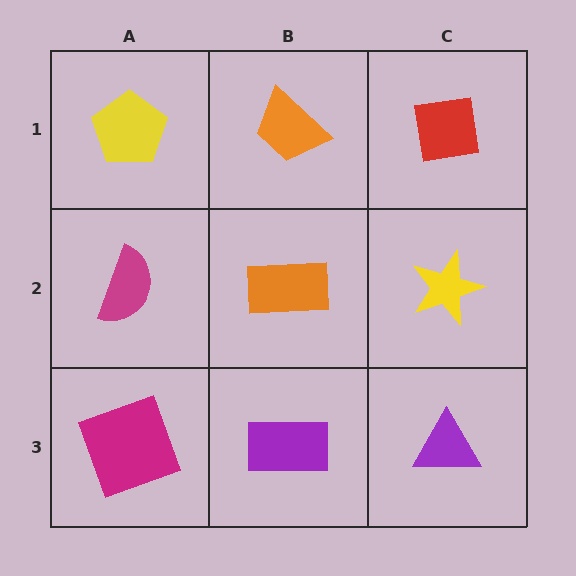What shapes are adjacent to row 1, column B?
An orange rectangle (row 2, column B), a yellow pentagon (row 1, column A), a red square (row 1, column C).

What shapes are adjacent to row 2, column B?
An orange trapezoid (row 1, column B), a purple rectangle (row 3, column B), a magenta semicircle (row 2, column A), a yellow star (row 2, column C).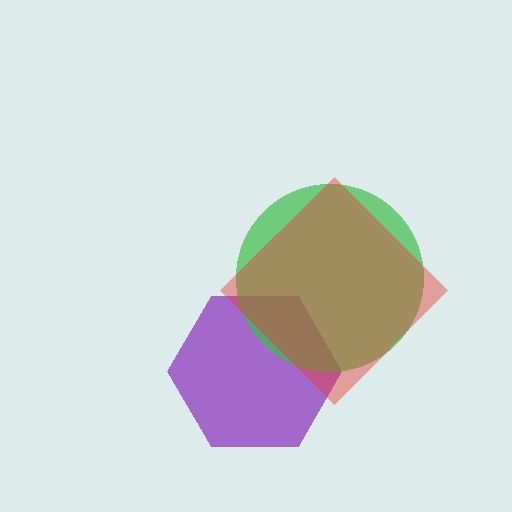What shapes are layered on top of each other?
The layered shapes are: a purple hexagon, a green circle, a red diamond.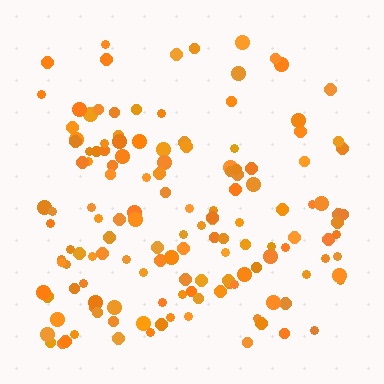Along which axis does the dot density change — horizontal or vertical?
Vertical.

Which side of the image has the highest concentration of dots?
The bottom.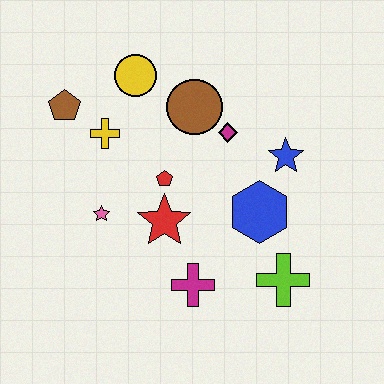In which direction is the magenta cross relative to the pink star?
The magenta cross is to the right of the pink star.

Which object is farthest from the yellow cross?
The lime cross is farthest from the yellow cross.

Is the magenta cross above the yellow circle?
No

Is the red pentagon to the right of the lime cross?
No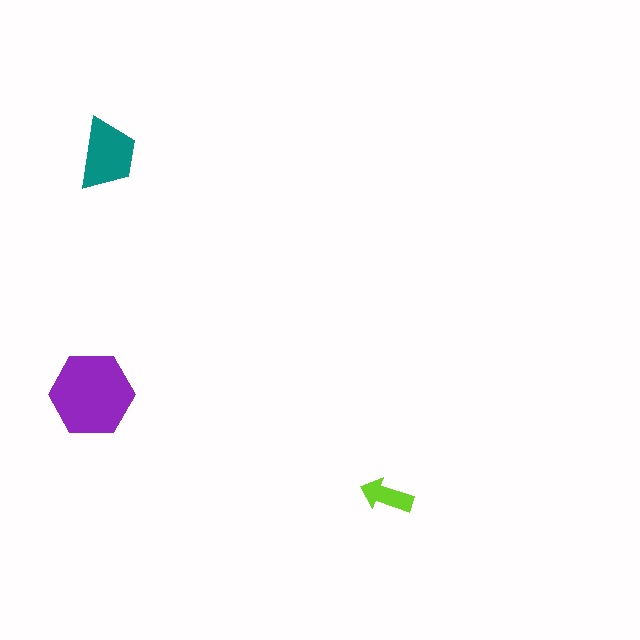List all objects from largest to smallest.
The purple hexagon, the teal trapezoid, the lime arrow.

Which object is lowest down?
The lime arrow is bottommost.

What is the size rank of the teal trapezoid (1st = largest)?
2nd.